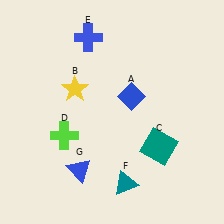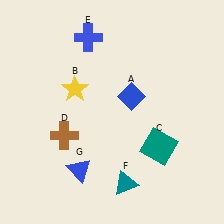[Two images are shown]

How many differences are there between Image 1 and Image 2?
There is 1 difference between the two images.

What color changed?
The cross (D) changed from lime in Image 1 to brown in Image 2.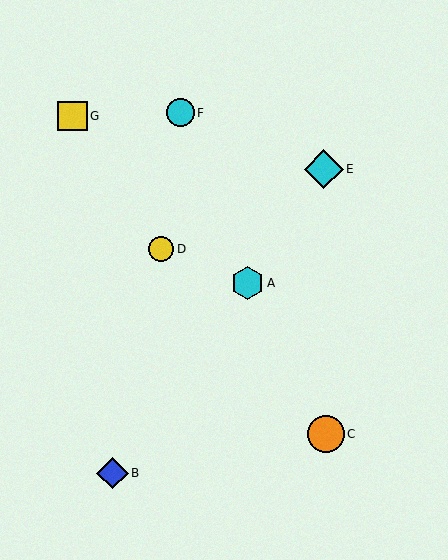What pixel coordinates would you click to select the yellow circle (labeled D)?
Click at (161, 249) to select the yellow circle D.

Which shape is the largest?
The cyan diamond (labeled E) is the largest.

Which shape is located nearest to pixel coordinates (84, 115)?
The yellow square (labeled G) at (72, 116) is nearest to that location.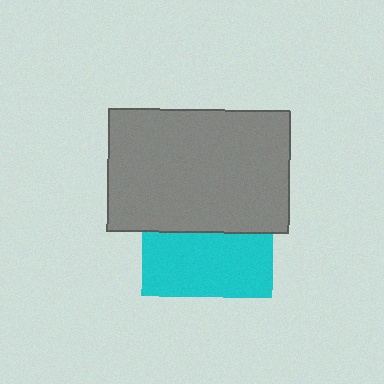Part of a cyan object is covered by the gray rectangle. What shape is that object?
It is a square.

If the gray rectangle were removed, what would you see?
You would see the complete cyan square.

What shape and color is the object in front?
The object in front is a gray rectangle.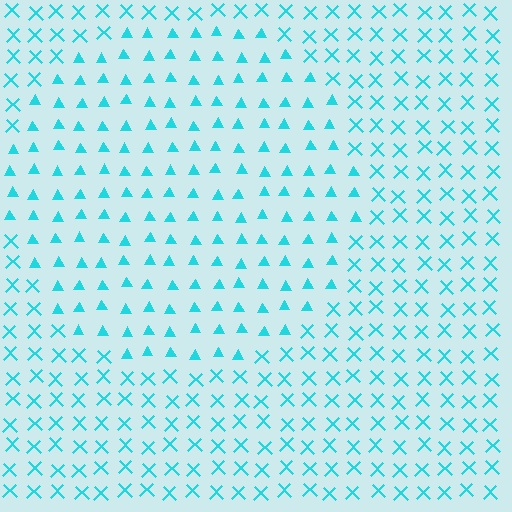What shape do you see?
I see a circle.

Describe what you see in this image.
The image is filled with small cyan elements arranged in a uniform grid. A circle-shaped region contains triangles, while the surrounding area contains X marks. The boundary is defined purely by the change in element shape.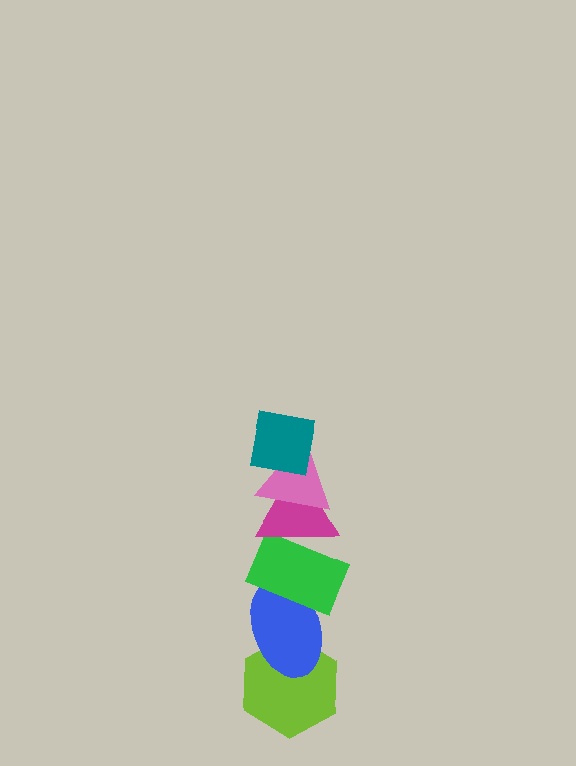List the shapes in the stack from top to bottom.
From top to bottom: the teal square, the pink triangle, the magenta triangle, the green rectangle, the blue ellipse, the lime hexagon.